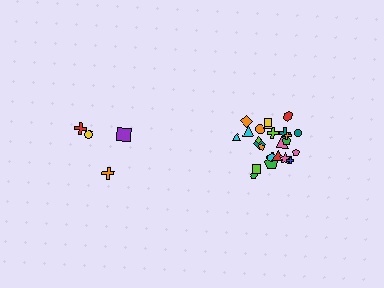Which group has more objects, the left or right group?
The right group.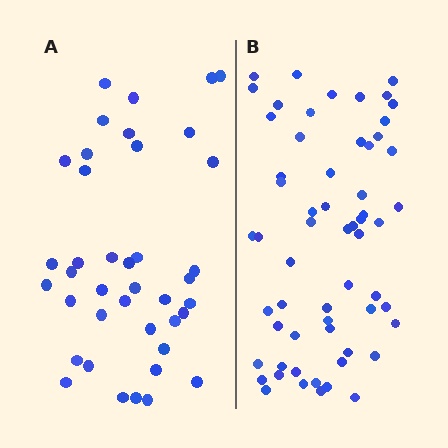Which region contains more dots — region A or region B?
Region B (the right region) has more dots.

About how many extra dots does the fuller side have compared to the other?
Region B has approximately 20 more dots than region A.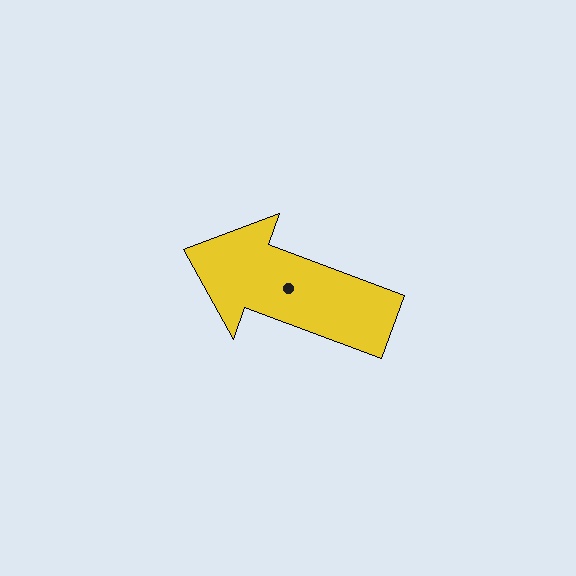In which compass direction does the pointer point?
West.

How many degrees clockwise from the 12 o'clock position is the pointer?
Approximately 290 degrees.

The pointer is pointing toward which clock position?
Roughly 10 o'clock.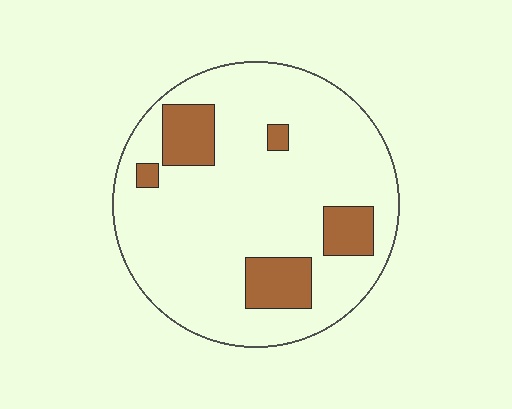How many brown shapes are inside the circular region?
5.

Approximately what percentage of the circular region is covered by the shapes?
Approximately 15%.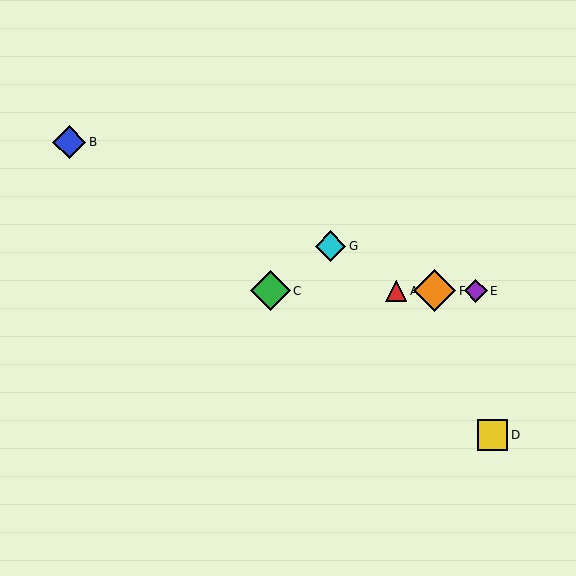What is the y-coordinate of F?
Object F is at y≈291.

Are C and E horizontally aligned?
Yes, both are at y≈291.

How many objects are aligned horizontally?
4 objects (A, C, E, F) are aligned horizontally.